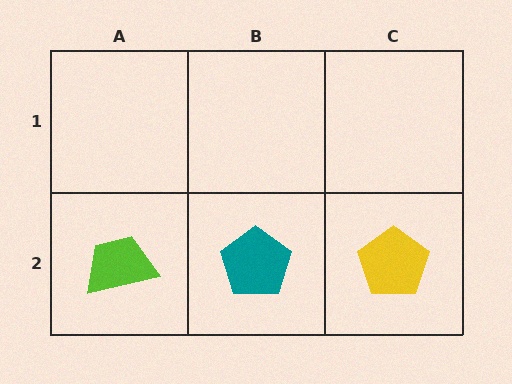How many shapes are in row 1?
0 shapes.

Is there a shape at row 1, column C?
No, that cell is empty.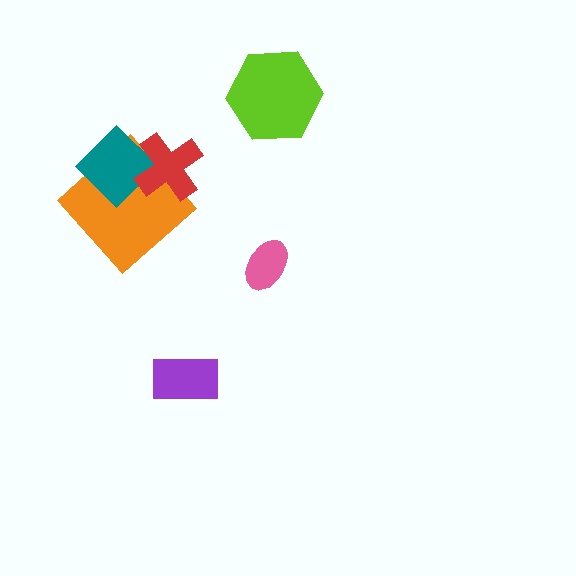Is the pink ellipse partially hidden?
No, no other shape covers it.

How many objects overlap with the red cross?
2 objects overlap with the red cross.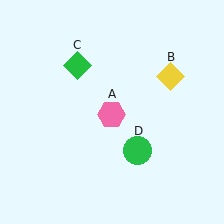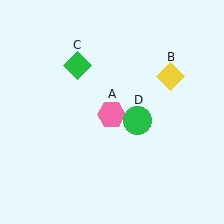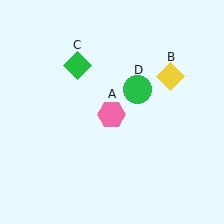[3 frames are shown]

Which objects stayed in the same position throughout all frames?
Pink hexagon (object A) and yellow diamond (object B) and green diamond (object C) remained stationary.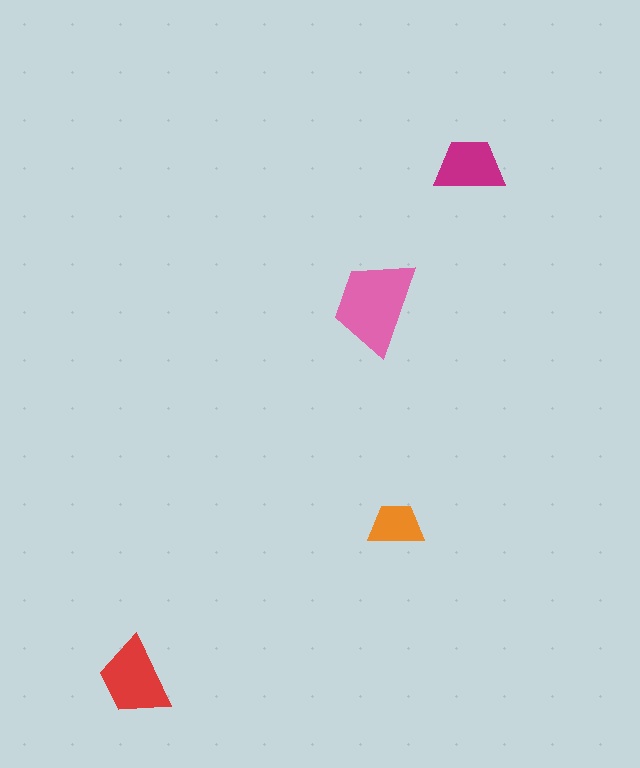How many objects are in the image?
There are 4 objects in the image.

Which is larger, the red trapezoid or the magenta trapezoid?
The red one.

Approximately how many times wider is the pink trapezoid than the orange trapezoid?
About 1.5 times wider.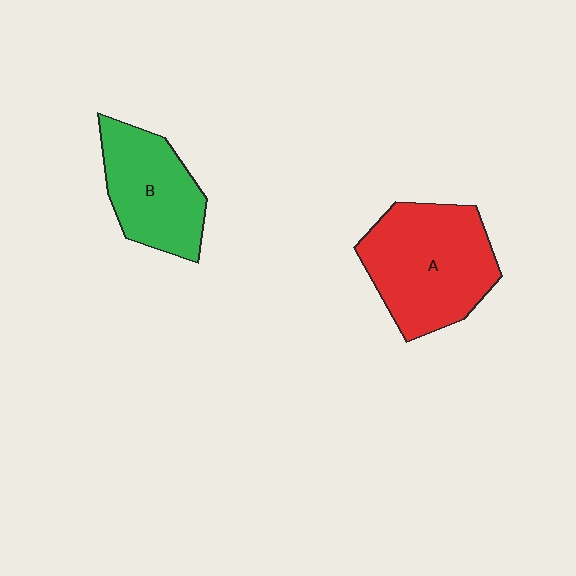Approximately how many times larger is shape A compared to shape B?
Approximately 1.4 times.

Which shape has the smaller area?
Shape B (green).